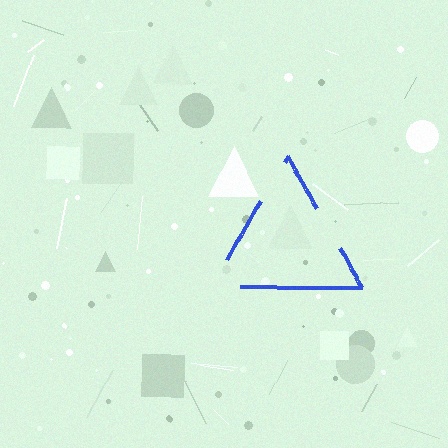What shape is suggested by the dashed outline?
The dashed outline suggests a triangle.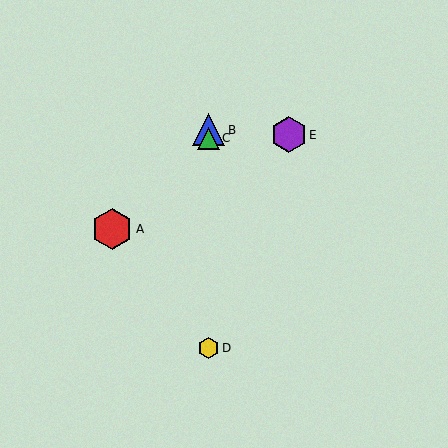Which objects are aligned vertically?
Objects B, C, D are aligned vertically.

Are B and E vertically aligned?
No, B is at x≈209 and E is at x≈289.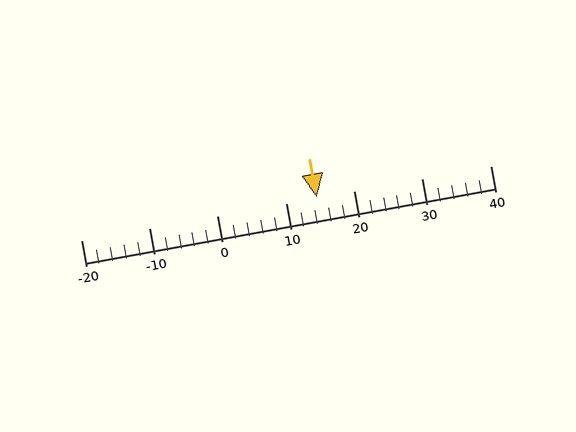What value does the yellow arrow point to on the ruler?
The yellow arrow points to approximately 14.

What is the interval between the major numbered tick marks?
The major tick marks are spaced 10 units apart.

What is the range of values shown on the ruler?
The ruler shows values from -20 to 40.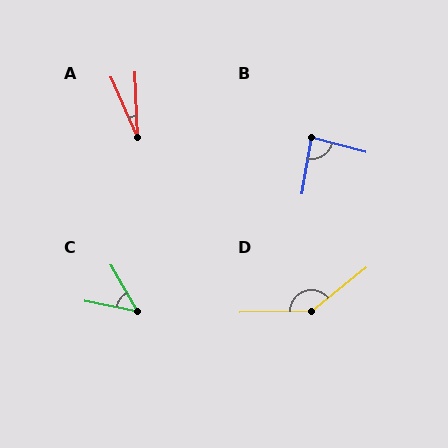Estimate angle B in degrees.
Approximately 85 degrees.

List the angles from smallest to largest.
A (21°), C (49°), B (85°), D (142°).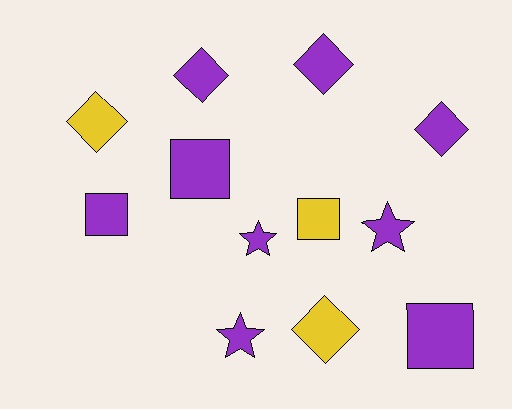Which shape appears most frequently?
Diamond, with 5 objects.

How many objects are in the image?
There are 12 objects.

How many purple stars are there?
There are 3 purple stars.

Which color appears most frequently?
Purple, with 9 objects.